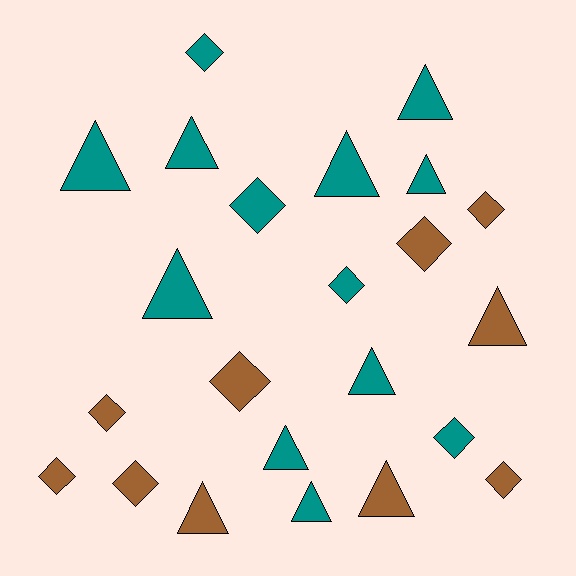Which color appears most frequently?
Teal, with 13 objects.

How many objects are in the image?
There are 23 objects.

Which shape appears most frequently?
Triangle, with 12 objects.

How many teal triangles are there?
There are 9 teal triangles.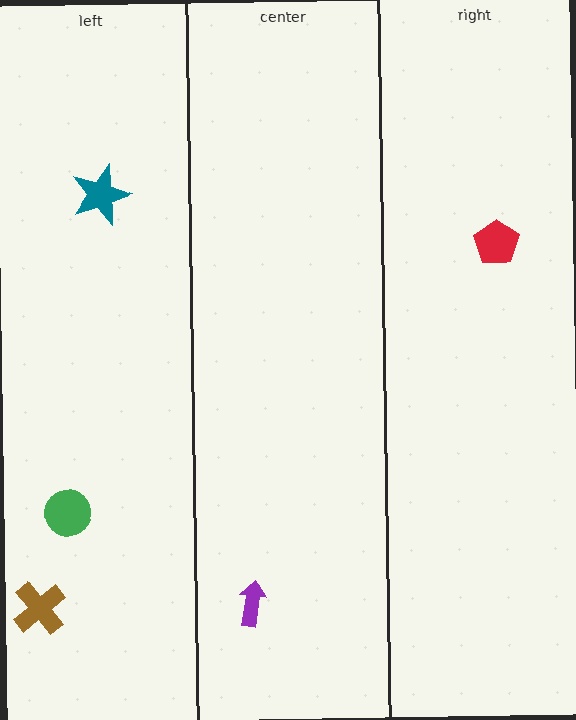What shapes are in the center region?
The purple arrow.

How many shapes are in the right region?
1.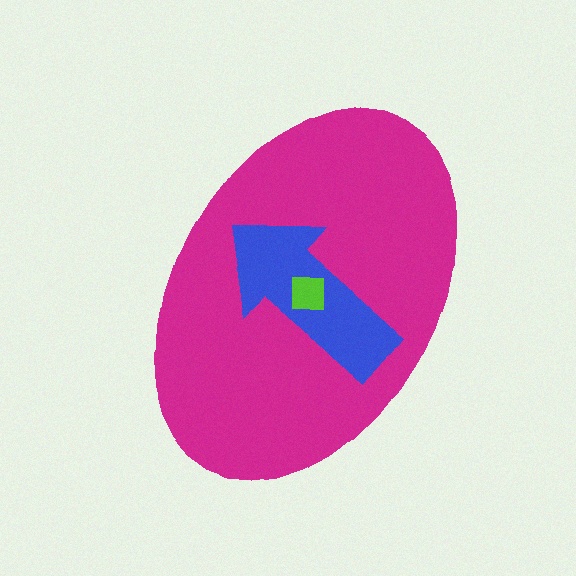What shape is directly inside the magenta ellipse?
The blue arrow.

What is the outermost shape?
The magenta ellipse.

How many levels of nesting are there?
3.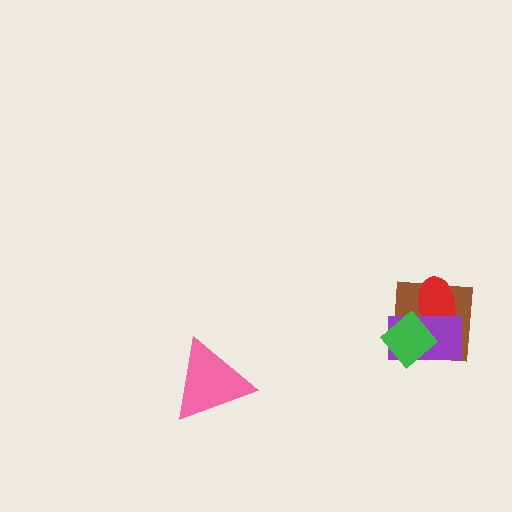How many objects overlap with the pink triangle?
0 objects overlap with the pink triangle.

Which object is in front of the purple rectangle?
The green diamond is in front of the purple rectangle.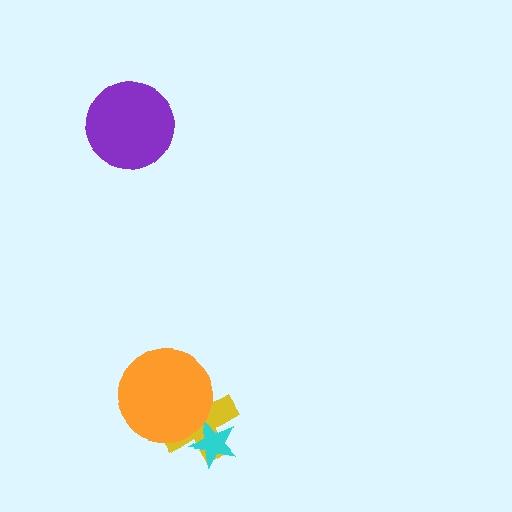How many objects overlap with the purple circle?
0 objects overlap with the purple circle.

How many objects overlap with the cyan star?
1 object overlaps with the cyan star.